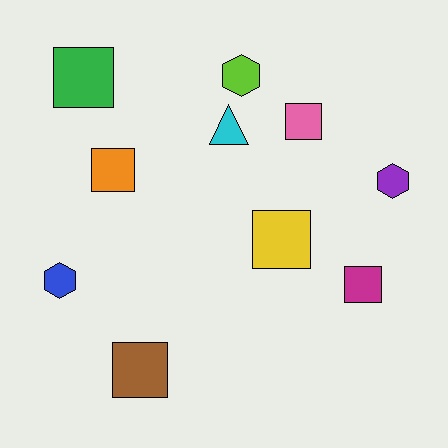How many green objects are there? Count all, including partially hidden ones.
There is 1 green object.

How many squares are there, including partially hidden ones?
There are 6 squares.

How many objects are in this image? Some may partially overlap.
There are 10 objects.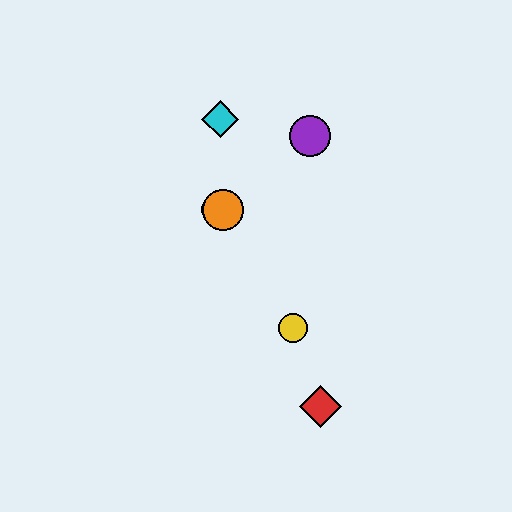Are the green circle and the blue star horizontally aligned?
Yes, both are at y≈210.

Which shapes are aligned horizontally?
The blue star, the green circle, the orange circle are aligned horizontally.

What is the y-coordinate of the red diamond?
The red diamond is at y≈406.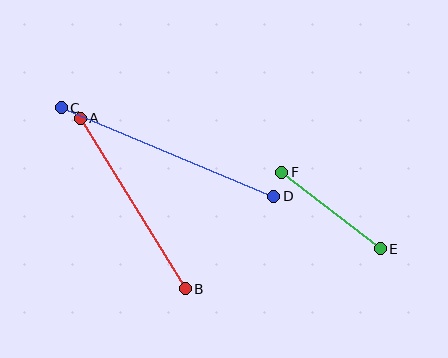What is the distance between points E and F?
The distance is approximately 125 pixels.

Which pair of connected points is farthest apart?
Points C and D are farthest apart.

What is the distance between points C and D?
The distance is approximately 230 pixels.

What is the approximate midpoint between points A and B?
The midpoint is at approximately (133, 204) pixels.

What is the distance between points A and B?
The distance is approximately 200 pixels.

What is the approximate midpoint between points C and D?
The midpoint is at approximately (167, 152) pixels.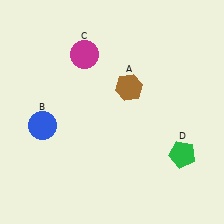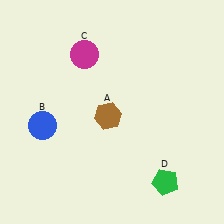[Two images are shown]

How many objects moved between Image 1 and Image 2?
2 objects moved between the two images.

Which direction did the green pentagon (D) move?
The green pentagon (D) moved down.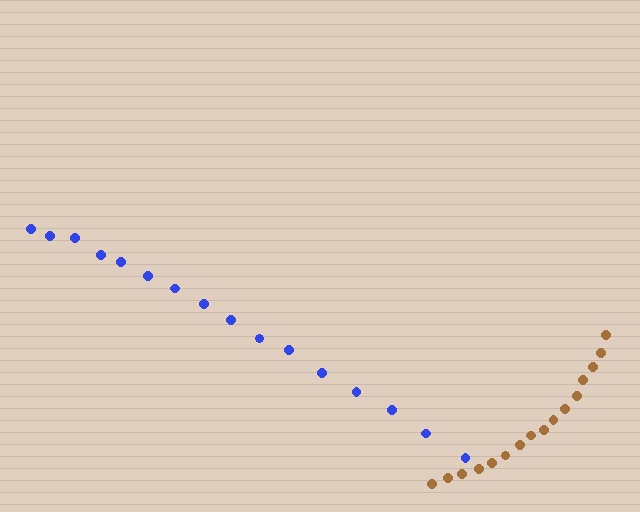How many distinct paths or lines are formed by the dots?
There are 2 distinct paths.